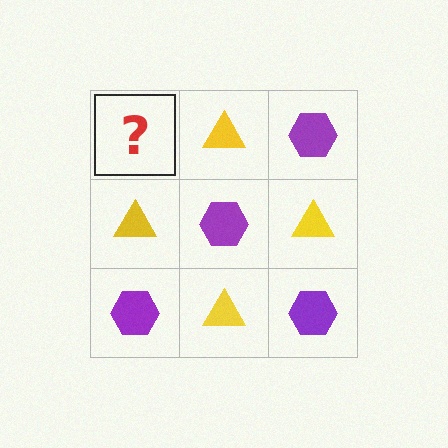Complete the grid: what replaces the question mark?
The question mark should be replaced with a purple hexagon.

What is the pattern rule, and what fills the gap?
The rule is that it alternates purple hexagon and yellow triangle in a checkerboard pattern. The gap should be filled with a purple hexagon.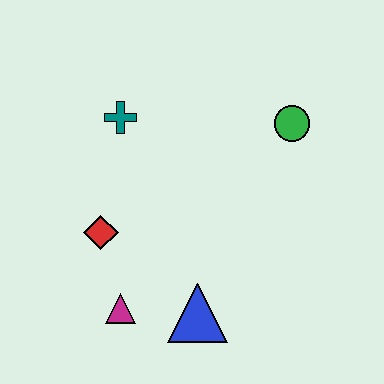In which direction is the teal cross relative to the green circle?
The teal cross is to the left of the green circle.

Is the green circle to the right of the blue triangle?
Yes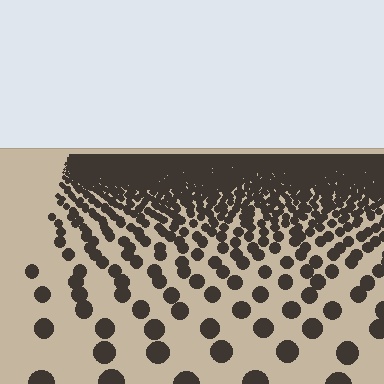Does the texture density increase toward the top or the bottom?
Density increases toward the top.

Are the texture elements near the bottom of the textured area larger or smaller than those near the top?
Larger. Near the bottom, elements are closer to the viewer and appear at a bigger on-screen size.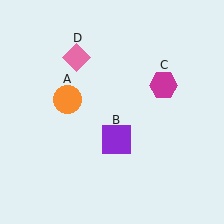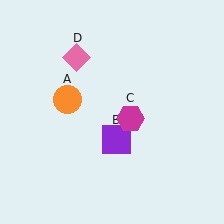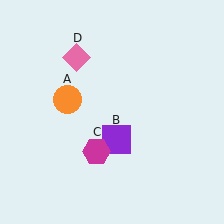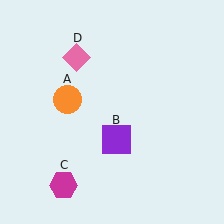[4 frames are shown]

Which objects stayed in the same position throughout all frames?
Orange circle (object A) and purple square (object B) and pink diamond (object D) remained stationary.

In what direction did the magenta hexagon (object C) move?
The magenta hexagon (object C) moved down and to the left.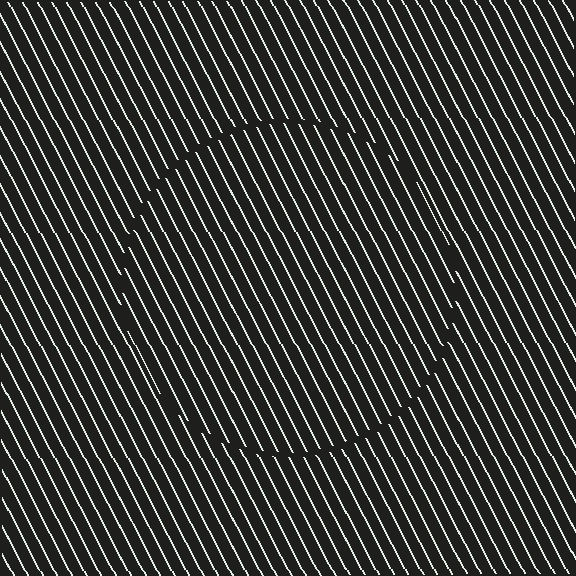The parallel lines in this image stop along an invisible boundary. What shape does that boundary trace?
An illusory circle. The interior of the shape contains the same grating, shifted by half a period — the contour is defined by the phase discontinuity where line-ends from the inner and outer gratings abut.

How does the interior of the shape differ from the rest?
The interior of the shape contains the same grating, shifted by half a period — the contour is defined by the phase discontinuity where line-ends from the inner and outer gratings abut.